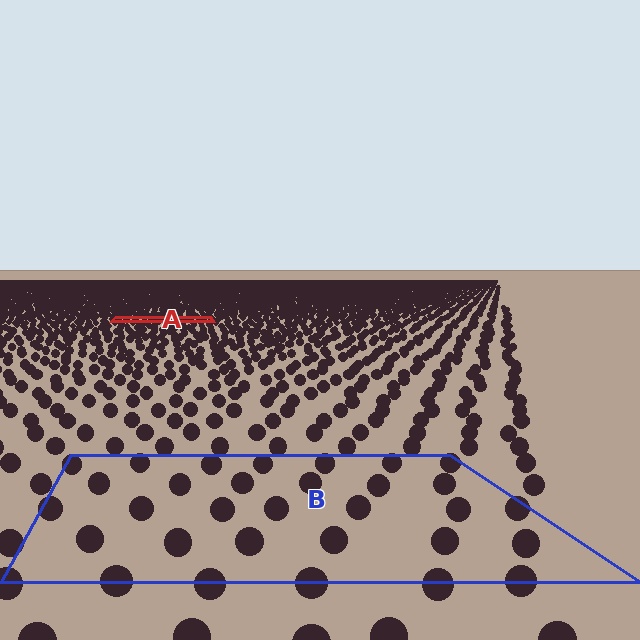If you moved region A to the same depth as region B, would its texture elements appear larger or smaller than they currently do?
They would appear larger. At a closer depth, the same texture elements are projected at a bigger on-screen size.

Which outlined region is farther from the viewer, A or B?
Region A is farther from the viewer — the texture elements inside it appear smaller and more densely packed.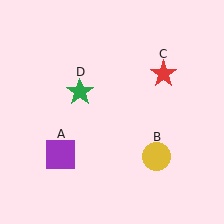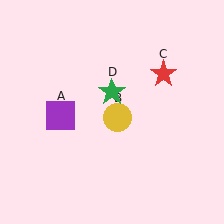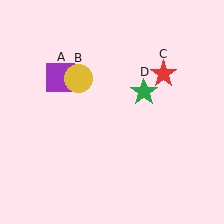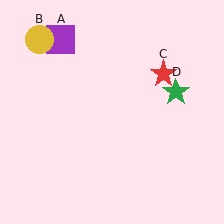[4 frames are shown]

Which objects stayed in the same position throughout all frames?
Red star (object C) remained stationary.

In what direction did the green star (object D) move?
The green star (object D) moved right.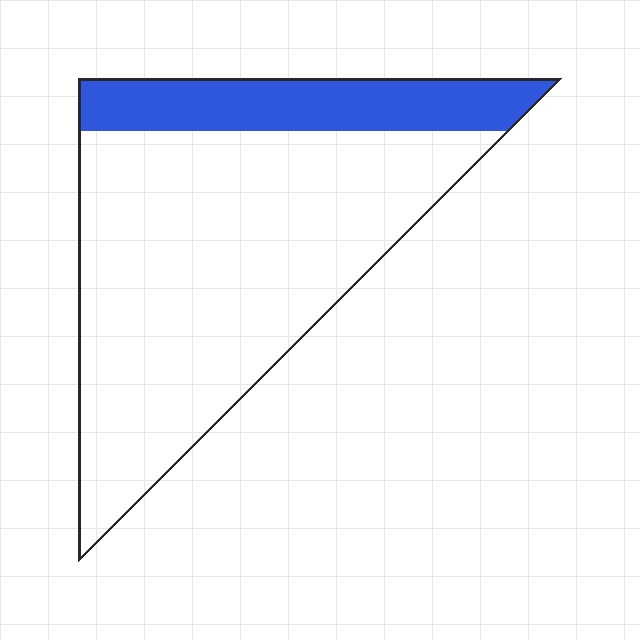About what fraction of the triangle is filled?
About one fifth (1/5).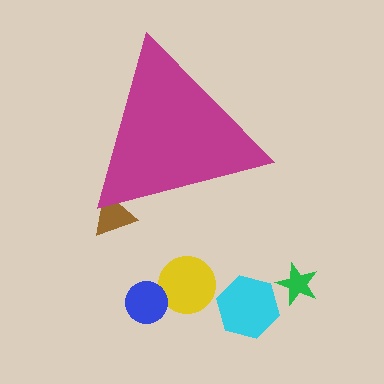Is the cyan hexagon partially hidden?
No, the cyan hexagon is fully visible.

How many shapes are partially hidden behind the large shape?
1 shape is partially hidden.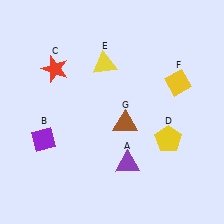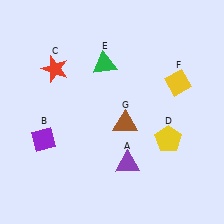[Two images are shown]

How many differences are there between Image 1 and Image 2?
There is 1 difference between the two images.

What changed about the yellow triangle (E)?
In Image 1, E is yellow. In Image 2, it changed to green.